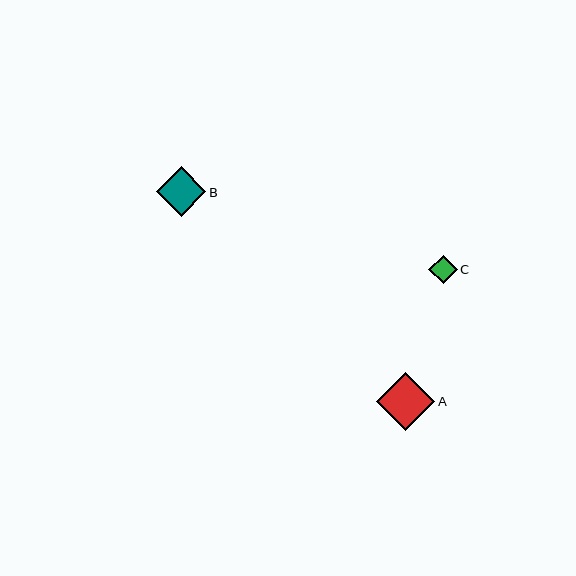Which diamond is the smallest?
Diamond C is the smallest with a size of approximately 29 pixels.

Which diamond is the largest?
Diamond A is the largest with a size of approximately 58 pixels.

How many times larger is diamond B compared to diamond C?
Diamond B is approximately 1.7 times the size of diamond C.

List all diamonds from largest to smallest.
From largest to smallest: A, B, C.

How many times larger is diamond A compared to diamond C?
Diamond A is approximately 2.0 times the size of diamond C.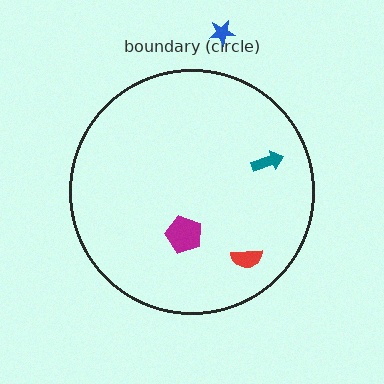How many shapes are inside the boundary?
3 inside, 1 outside.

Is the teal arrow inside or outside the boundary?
Inside.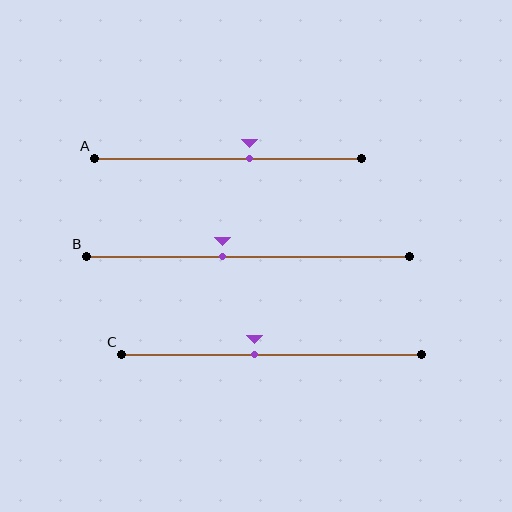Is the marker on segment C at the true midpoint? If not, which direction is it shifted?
No, the marker on segment C is shifted to the left by about 6% of the segment length.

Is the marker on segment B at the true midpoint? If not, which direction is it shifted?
No, the marker on segment B is shifted to the left by about 8% of the segment length.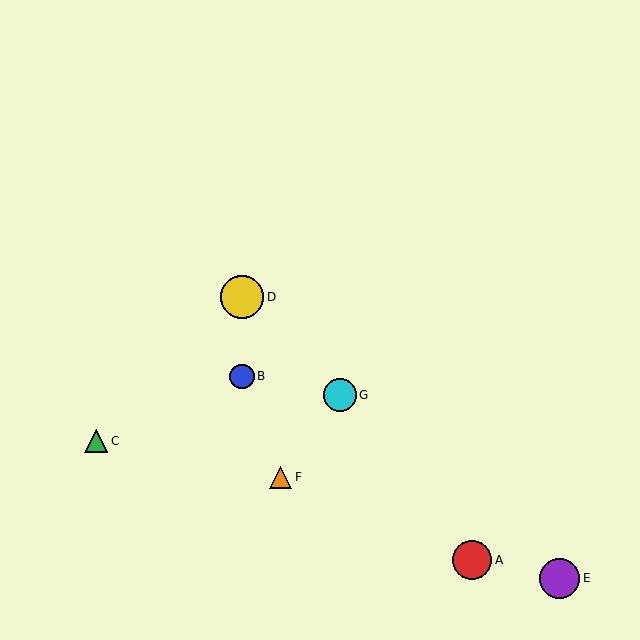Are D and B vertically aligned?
Yes, both are at x≈242.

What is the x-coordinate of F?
Object F is at x≈281.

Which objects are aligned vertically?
Objects B, D are aligned vertically.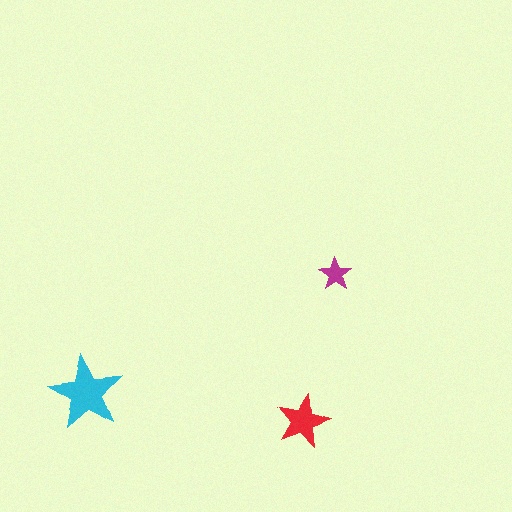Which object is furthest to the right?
The magenta star is rightmost.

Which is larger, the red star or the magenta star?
The red one.